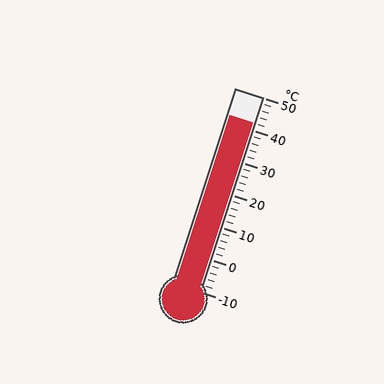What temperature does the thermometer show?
The thermometer shows approximately 42°C.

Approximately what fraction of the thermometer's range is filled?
The thermometer is filled to approximately 85% of its range.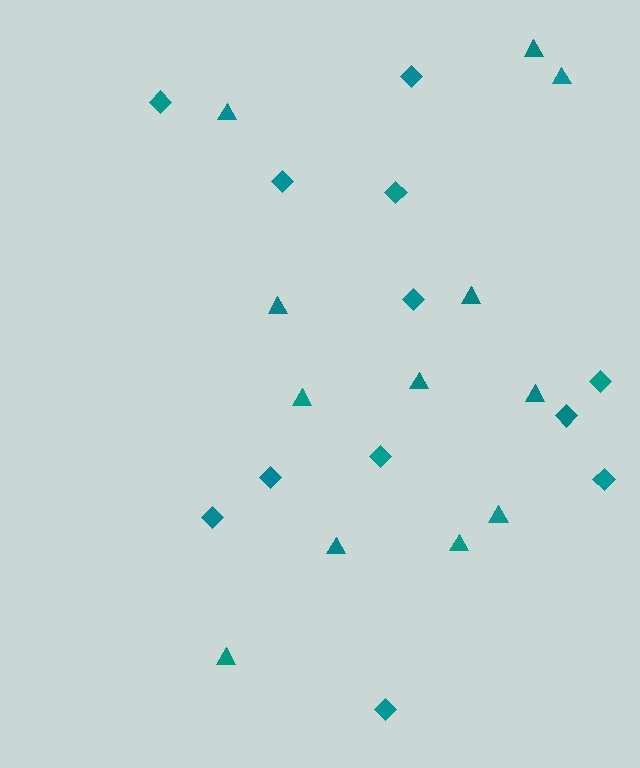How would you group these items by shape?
There are 2 groups: one group of diamonds (12) and one group of triangles (12).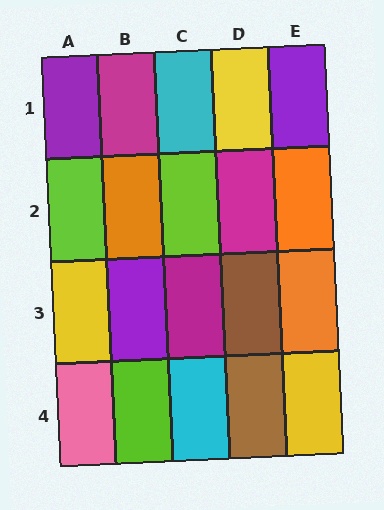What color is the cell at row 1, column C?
Cyan.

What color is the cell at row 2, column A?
Lime.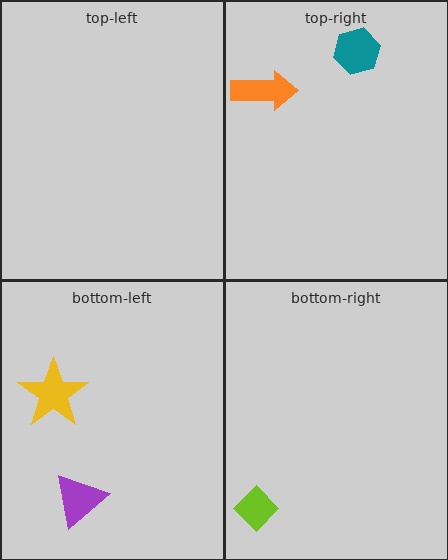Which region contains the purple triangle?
The bottom-left region.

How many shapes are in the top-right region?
2.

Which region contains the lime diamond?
The bottom-right region.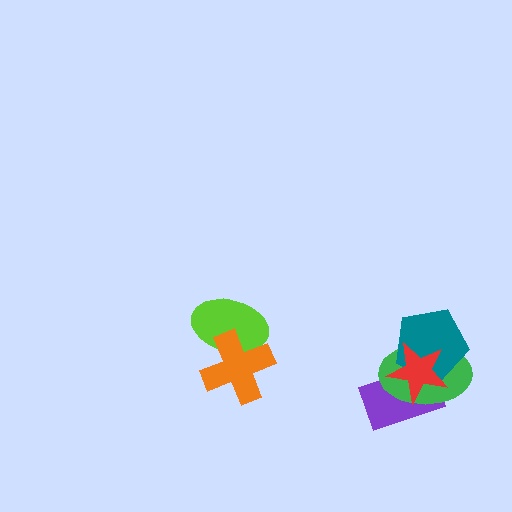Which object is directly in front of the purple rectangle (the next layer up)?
The green ellipse is directly in front of the purple rectangle.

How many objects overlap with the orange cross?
1 object overlaps with the orange cross.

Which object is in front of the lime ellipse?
The orange cross is in front of the lime ellipse.